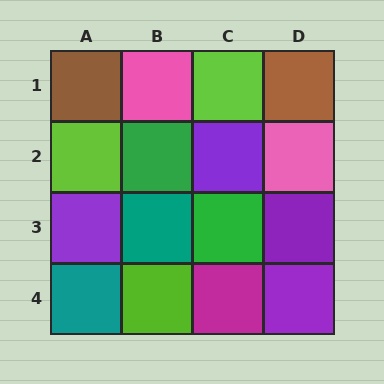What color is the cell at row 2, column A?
Lime.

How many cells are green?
2 cells are green.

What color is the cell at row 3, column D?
Purple.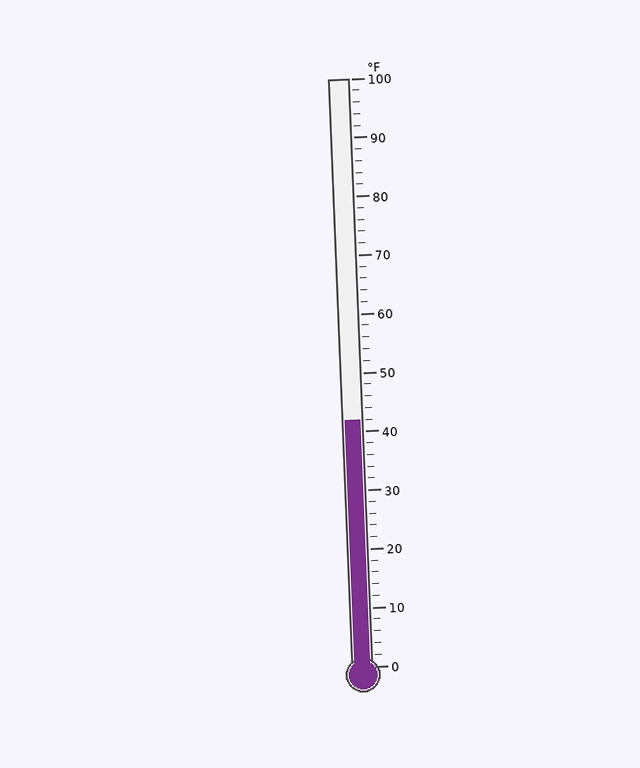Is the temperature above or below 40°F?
The temperature is above 40°F.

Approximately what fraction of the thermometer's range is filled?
The thermometer is filled to approximately 40% of its range.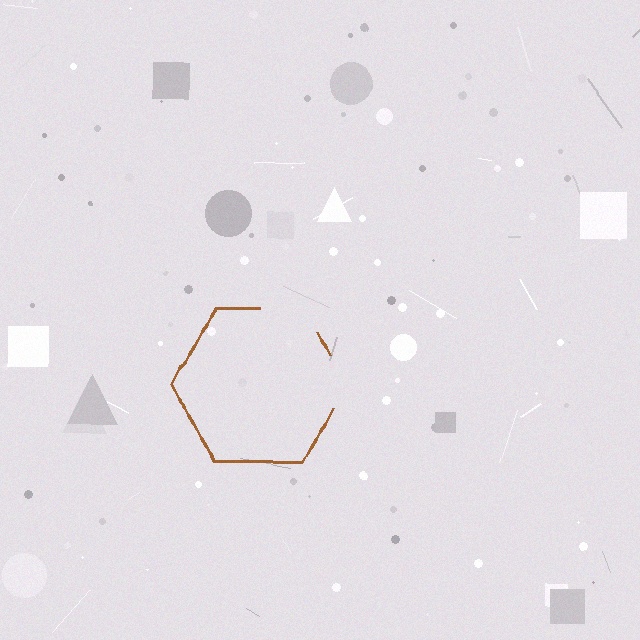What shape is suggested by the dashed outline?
The dashed outline suggests a hexagon.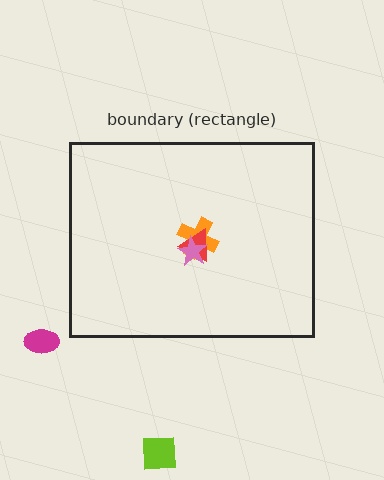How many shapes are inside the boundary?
3 inside, 2 outside.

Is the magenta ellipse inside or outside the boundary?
Outside.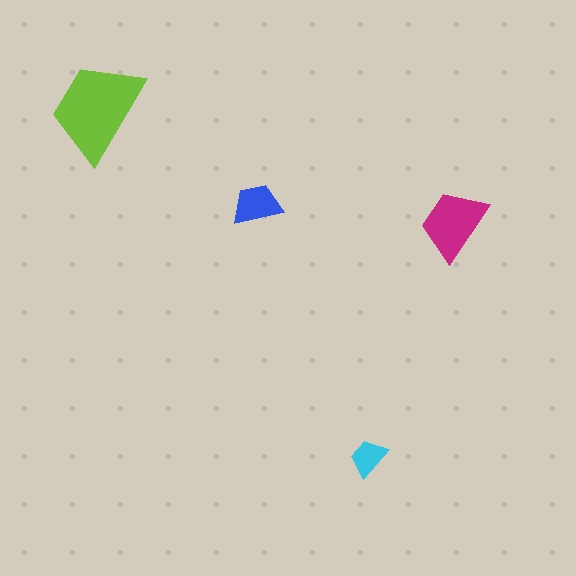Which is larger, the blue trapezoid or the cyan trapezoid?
The blue one.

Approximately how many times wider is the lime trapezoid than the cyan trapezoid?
About 2.5 times wider.